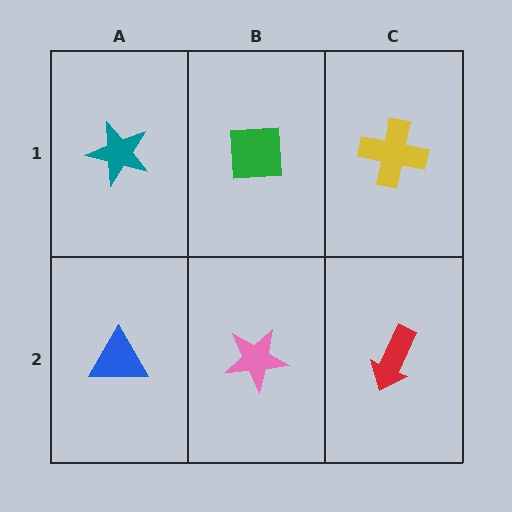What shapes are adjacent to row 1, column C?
A red arrow (row 2, column C), a green square (row 1, column B).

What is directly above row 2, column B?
A green square.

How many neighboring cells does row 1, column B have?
3.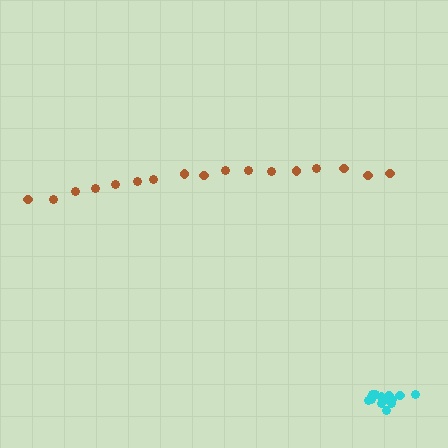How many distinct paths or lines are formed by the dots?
There are 2 distinct paths.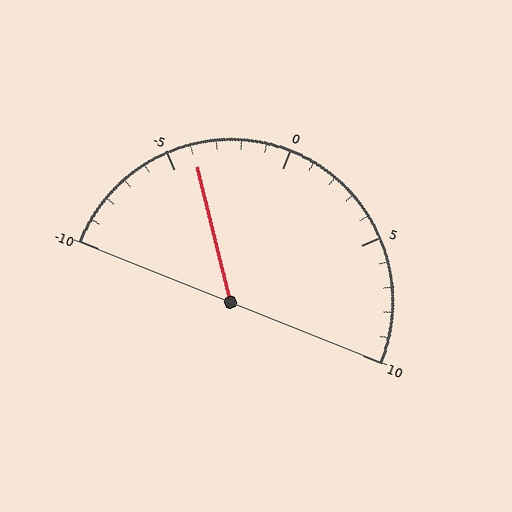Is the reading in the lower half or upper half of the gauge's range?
The reading is in the lower half of the range (-10 to 10).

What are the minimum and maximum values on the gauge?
The gauge ranges from -10 to 10.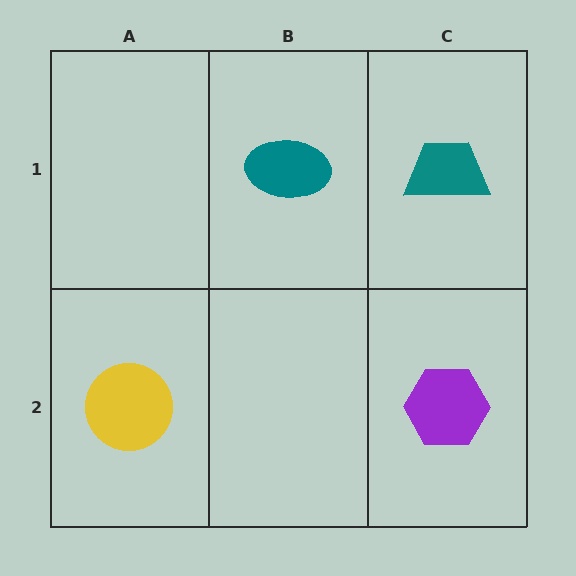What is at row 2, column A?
A yellow circle.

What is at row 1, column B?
A teal ellipse.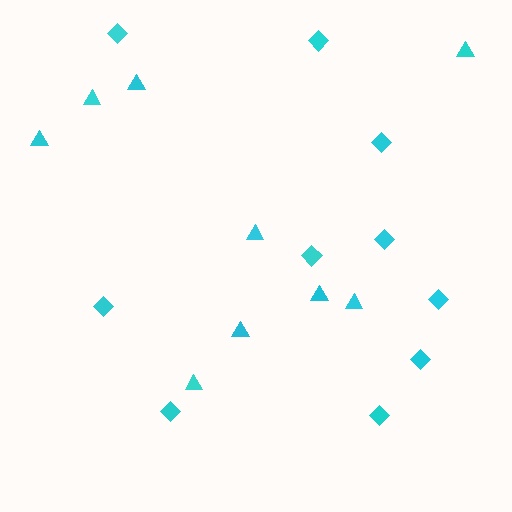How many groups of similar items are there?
There are 2 groups: one group of diamonds (10) and one group of triangles (9).